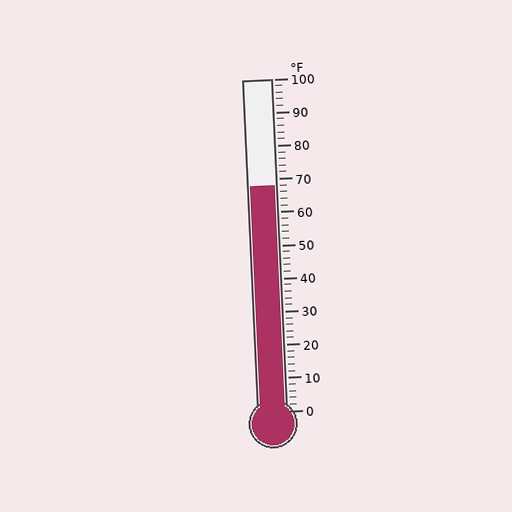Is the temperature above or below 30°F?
The temperature is above 30°F.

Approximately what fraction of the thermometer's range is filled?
The thermometer is filled to approximately 70% of its range.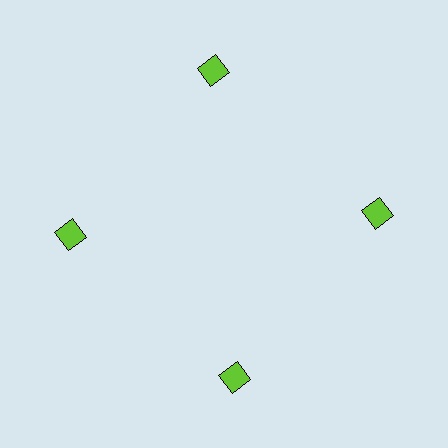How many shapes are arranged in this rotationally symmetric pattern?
There are 4 shapes, arranged in 4 groups of 1.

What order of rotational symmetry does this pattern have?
This pattern has 4-fold rotational symmetry.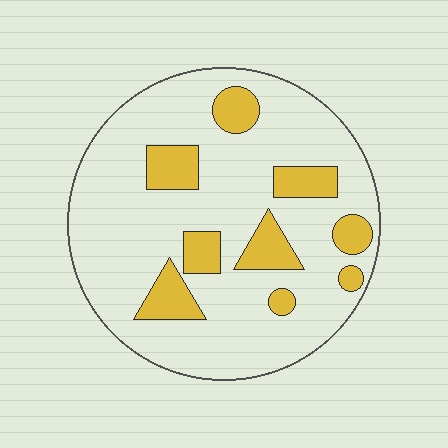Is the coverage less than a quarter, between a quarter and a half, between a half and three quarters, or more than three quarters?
Less than a quarter.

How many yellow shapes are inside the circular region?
9.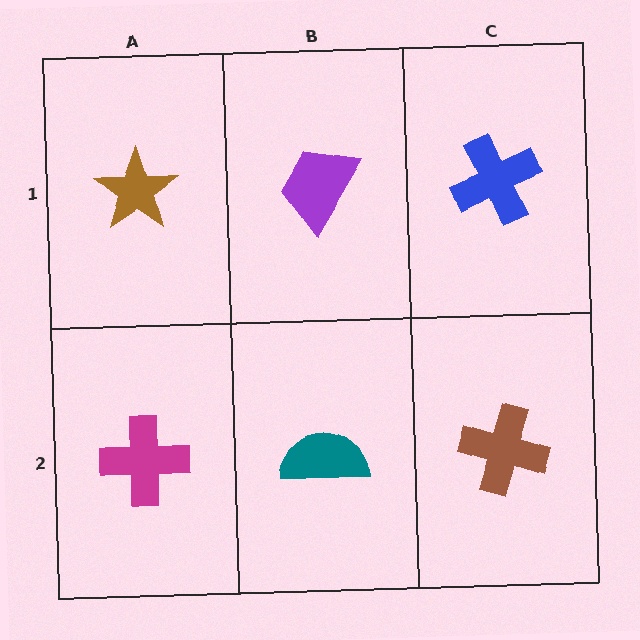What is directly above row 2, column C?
A blue cross.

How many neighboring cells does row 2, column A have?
2.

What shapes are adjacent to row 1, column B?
A teal semicircle (row 2, column B), a brown star (row 1, column A), a blue cross (row 1, column C).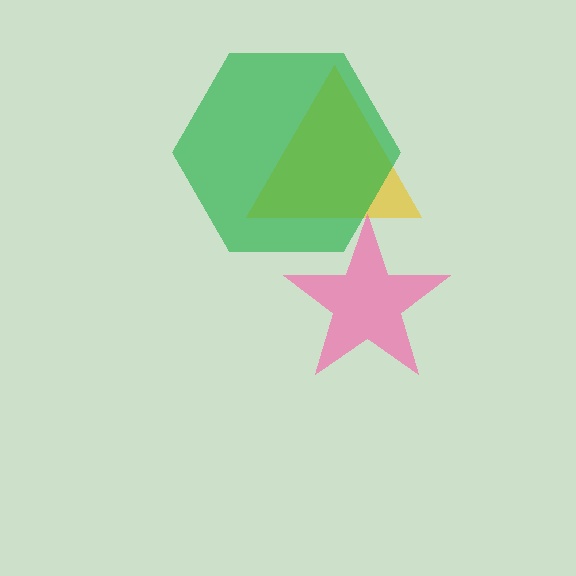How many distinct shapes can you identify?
There are 3 distinct shapes: a yellow triangle, a green hexagon, a pink star.